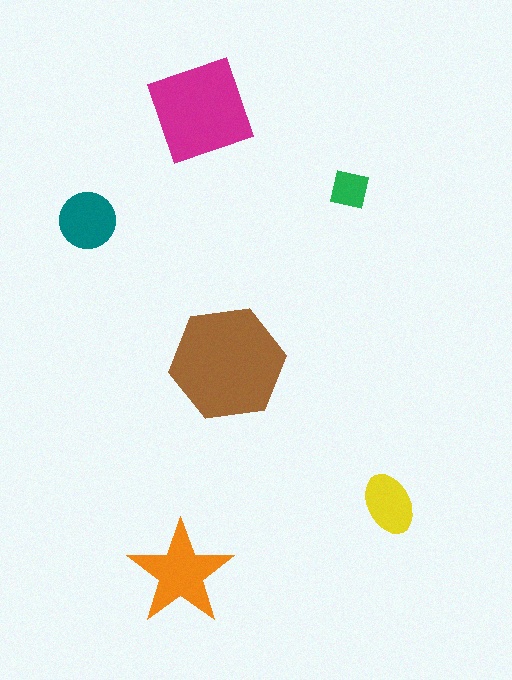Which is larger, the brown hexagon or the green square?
The brown hexagon.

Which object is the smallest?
The green square.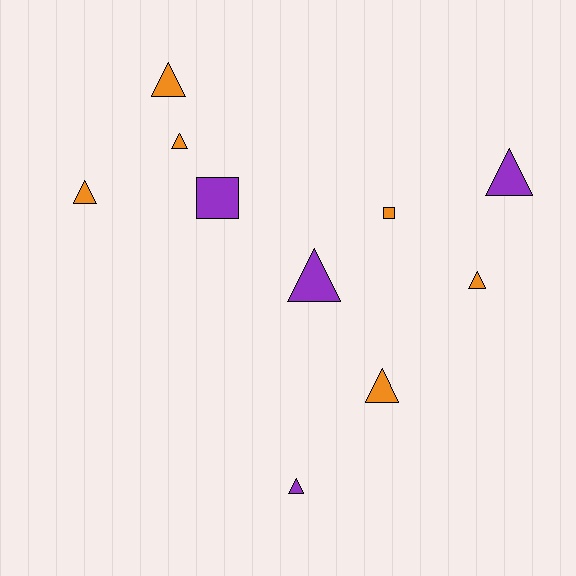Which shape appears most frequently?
Triangle, with 8 objects.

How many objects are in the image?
There are 10 objects.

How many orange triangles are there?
There are 5 orange triangles.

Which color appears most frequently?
Orange, with 6 objects.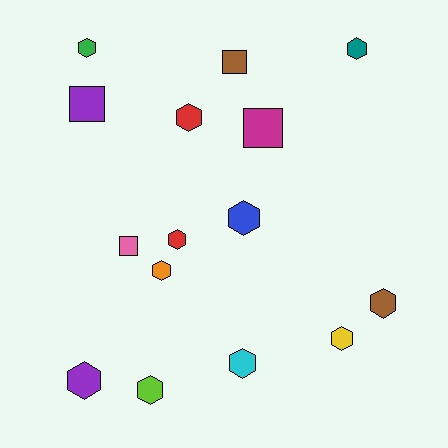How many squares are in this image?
There are 4 squares.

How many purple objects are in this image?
There are 2 purple objects.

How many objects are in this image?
There are 15 objects.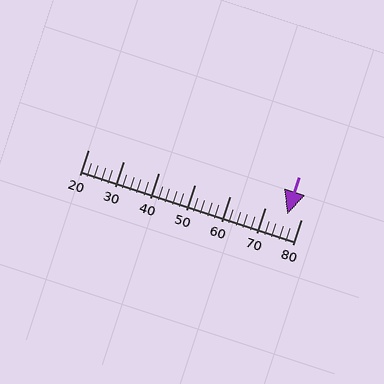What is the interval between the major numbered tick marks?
The major tick marks are spaced 10 units apart.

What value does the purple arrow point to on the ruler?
The purple arrow points to approximately 76.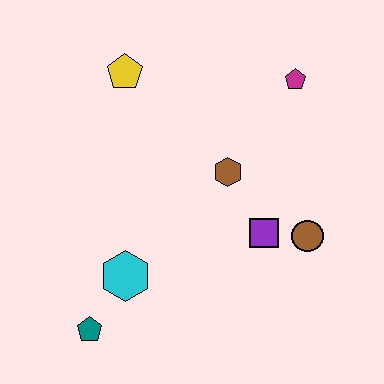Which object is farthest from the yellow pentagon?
The teal pentagon is farthest from the yellow pentagon.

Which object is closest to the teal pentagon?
The cyan hexagon is closest to the teal pentagon.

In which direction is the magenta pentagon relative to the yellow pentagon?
The magenta pentagon is to the right of the yellow pentagon.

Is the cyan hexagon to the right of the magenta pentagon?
No